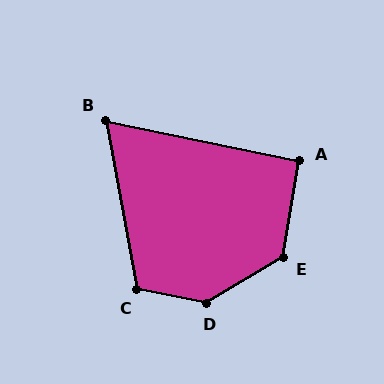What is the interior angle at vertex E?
Approximately 131 degrees (obtuse).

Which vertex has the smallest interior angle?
B, at approximately 68 degrees.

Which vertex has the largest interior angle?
D, at approximately 138 degrees.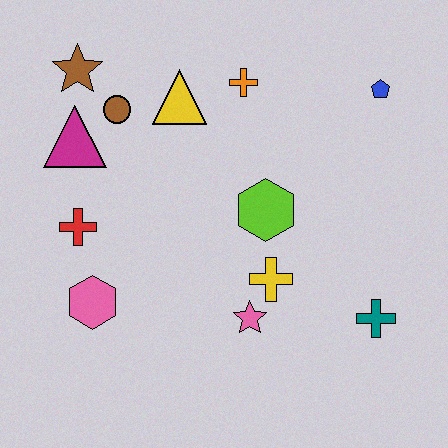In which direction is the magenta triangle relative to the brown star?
The magenta triangle is below the brown star.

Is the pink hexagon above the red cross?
No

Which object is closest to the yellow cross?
The pink star is closest to the yellow cross.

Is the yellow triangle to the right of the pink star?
No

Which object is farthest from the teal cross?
The brown star is farthest from the teal cross.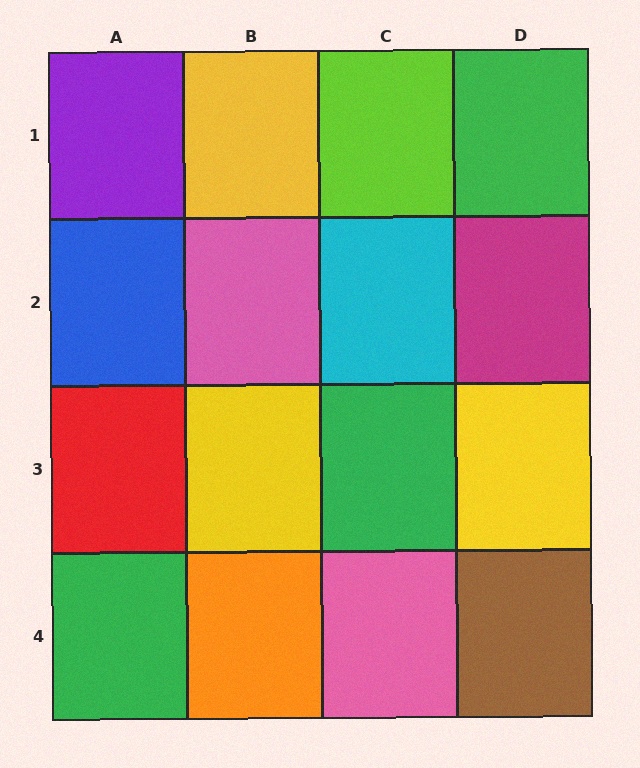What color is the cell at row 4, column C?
Pink.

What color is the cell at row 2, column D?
Magenta.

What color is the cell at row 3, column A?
Red.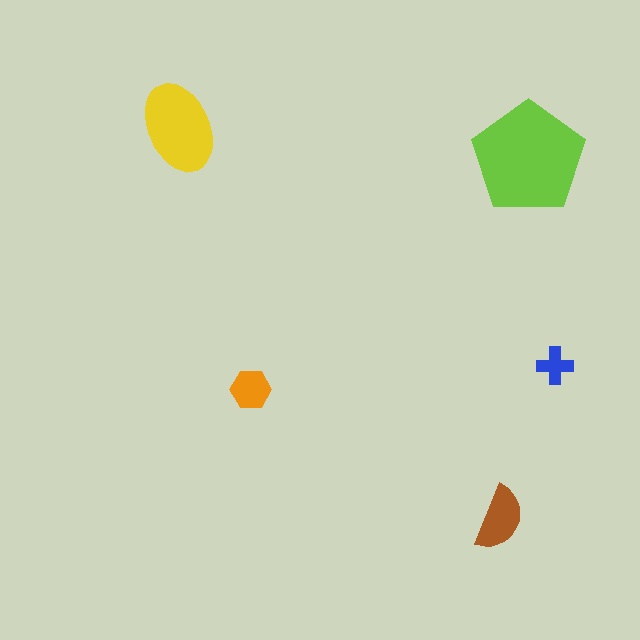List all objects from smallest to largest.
The blue cross, the orange hexagon, the brown semicircle, the yellow ellipse, the lime pentagon.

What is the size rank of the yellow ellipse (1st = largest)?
2nd.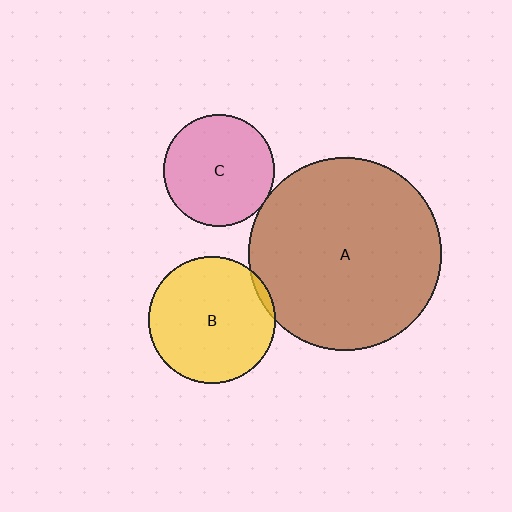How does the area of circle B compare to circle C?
Approximately 1.3 times.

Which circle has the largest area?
Circle A (brown).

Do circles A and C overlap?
Yes.